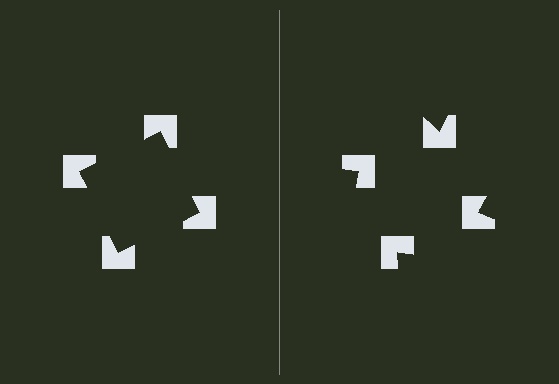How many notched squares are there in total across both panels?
8 — 4 on each side.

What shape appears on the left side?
An illusory square.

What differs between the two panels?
The notched squares are positioned identically on both sides; only the wedge orientations differ. On the left they align to a square; on the right they are misaligned.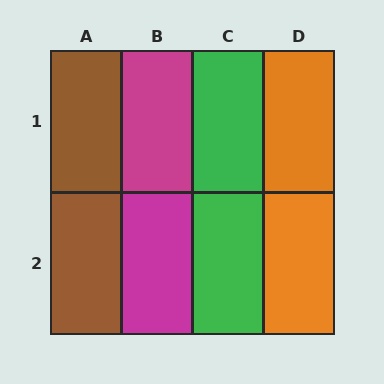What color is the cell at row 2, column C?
Green.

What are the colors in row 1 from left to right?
Brown, magenta, green, orange.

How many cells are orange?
2 cells are orange.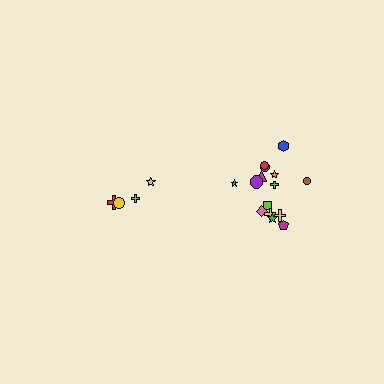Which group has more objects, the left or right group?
The right group.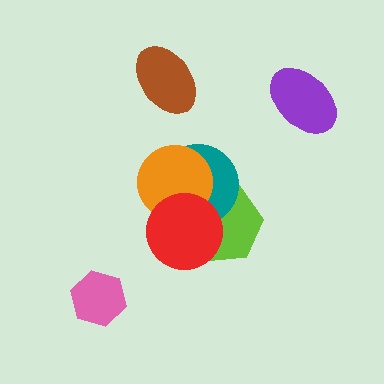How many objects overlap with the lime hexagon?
3 objects overlap with the lime hexagon.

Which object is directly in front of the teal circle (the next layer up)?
The orange circle is directly in front of the teal circle.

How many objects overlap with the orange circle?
3 objects overlap with the orange circle.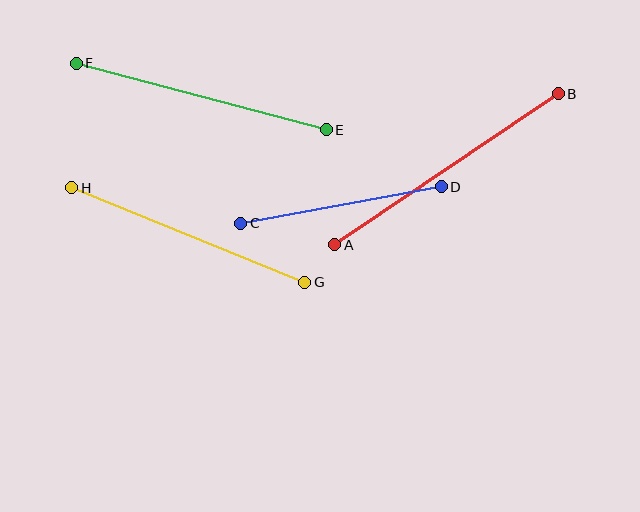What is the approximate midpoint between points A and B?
The midpoint is at approximately (447, 169) pixels.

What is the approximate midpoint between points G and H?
The midpoint is at approximately (188, 235) pixels.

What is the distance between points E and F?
The distance is approximately 259 pixels.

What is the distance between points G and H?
The distance is approximately 251 pixels.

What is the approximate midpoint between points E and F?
The midpoint is at approximately (201, 96) pixels.